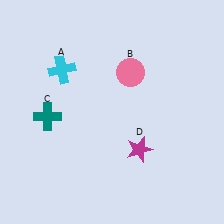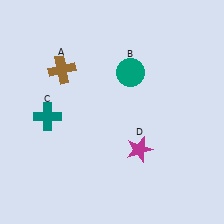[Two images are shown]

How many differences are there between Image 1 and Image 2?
There are 2 differences between the two images.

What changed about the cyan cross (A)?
In Image 1, A is cyan. In Image 2, it changed to brown.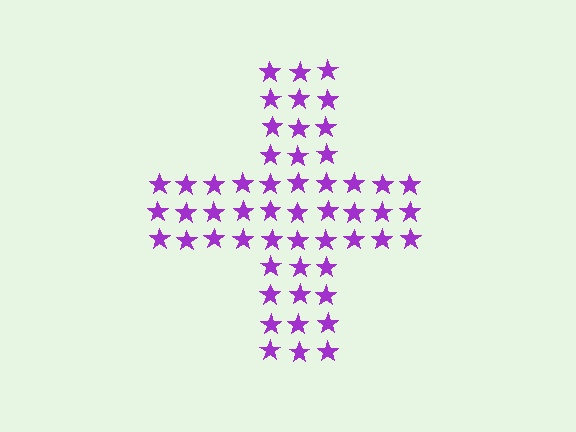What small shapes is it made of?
It is made of small stars.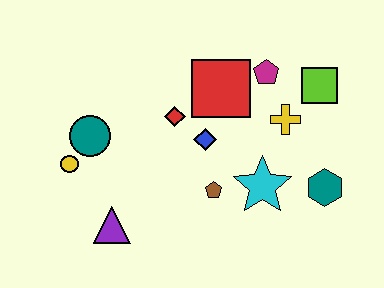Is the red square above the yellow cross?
Yes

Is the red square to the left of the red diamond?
No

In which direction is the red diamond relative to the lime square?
The red diamond is to the left of the lime square.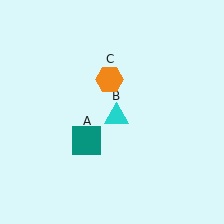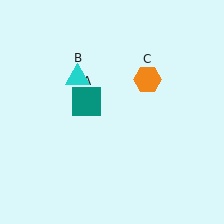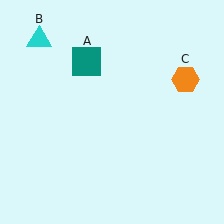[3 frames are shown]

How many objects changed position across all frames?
3 objects changed position: teal square (object A), cyan triangle (object B), orange hexagon (object C).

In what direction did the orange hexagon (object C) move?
The orange hexagon (object C) moved right.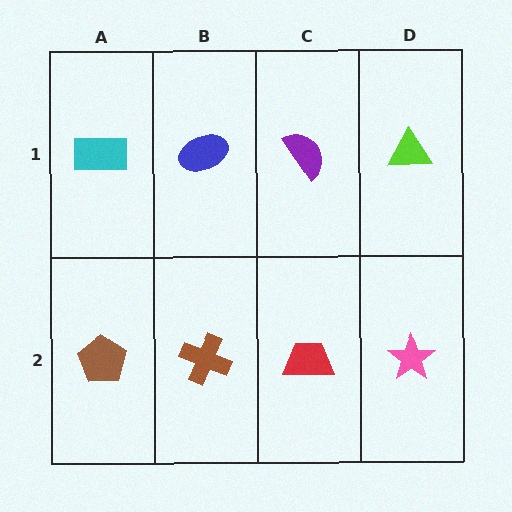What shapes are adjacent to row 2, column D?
A lime triangle (row 1, column D), a red trapezoid (row 2, column C).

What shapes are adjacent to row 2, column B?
A blue ellipse (row 1, column B), a brown pentagon (row 2, column A), a red trapezoid (row 2, column C).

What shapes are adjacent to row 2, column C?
A purple semicircle (row 1, column C), a brown cross (row 2, column B), a pink star (row 2, column D).